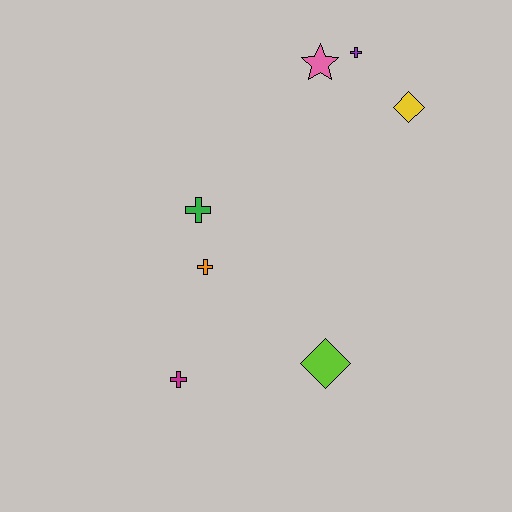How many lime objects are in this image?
There is 1 lime object.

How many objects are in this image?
There are 7 objects.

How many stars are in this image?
There is 1 star.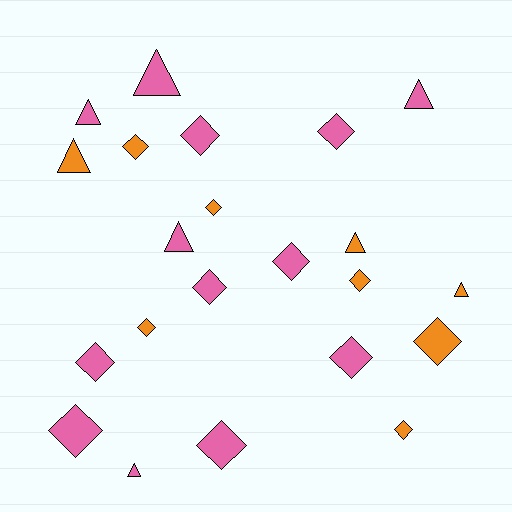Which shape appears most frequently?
Diamond, with 14 objects.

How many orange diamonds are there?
There are 6 orange diamonds.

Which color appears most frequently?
Pink, with 13 objects.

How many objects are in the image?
There are 22 objects.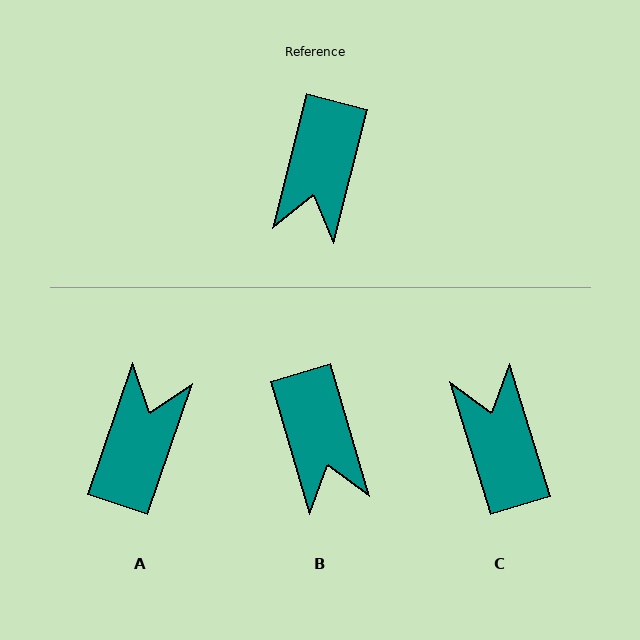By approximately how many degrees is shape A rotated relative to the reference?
Approximately 175 degrees counter-clockwise.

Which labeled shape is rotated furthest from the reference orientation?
A, about 175 degrees away.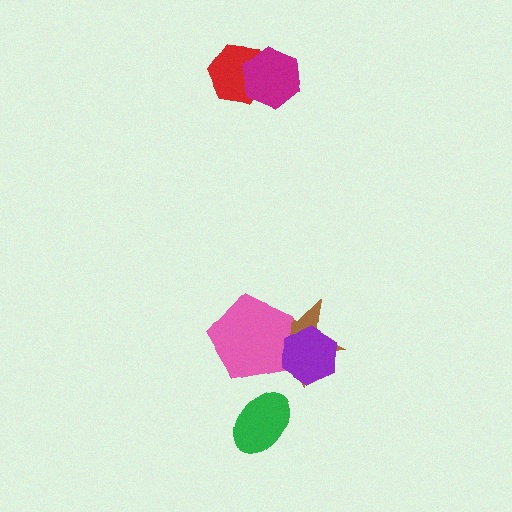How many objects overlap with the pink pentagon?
2 objects overlap with the pink pentagon.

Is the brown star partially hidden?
Yes, it is partially covered by another shape.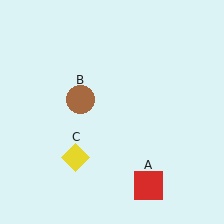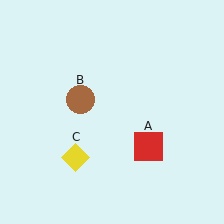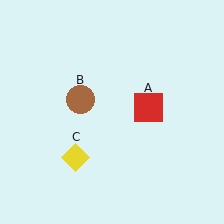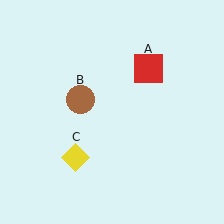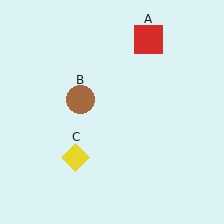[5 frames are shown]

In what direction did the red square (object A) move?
The red square (object A) moved up.